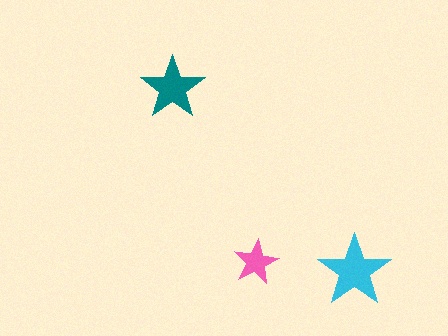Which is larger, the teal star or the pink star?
The teal one.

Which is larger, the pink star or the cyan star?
The cyan one.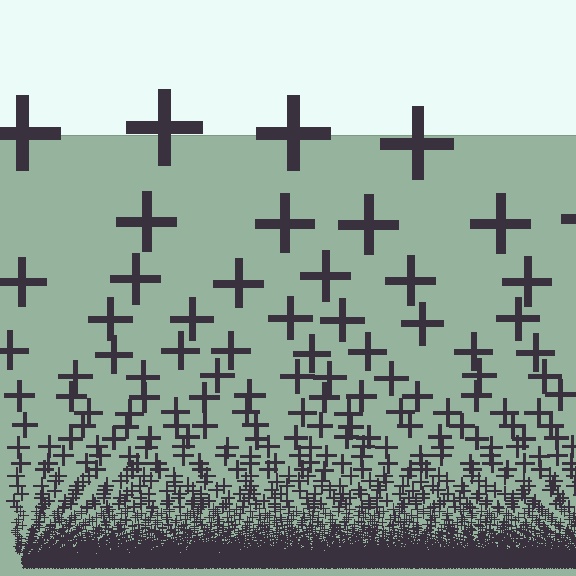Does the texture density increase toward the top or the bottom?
Density increases toward the bottom.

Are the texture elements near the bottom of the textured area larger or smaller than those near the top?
Smaller. The gradient is inverted — elements near the bottom are smaller and denser.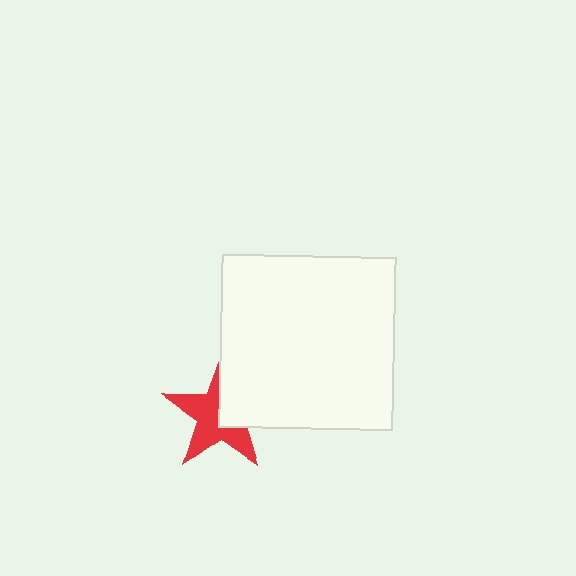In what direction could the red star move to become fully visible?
The red star could move toward the lower-left. That would shift it out from behind the white square entirely.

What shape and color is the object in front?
The object in front is a white square.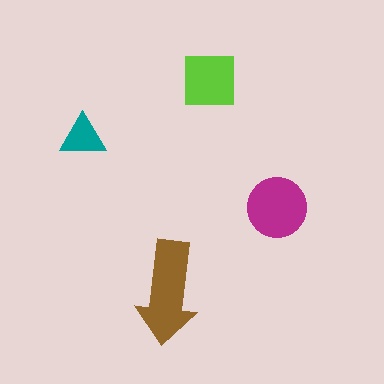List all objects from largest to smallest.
The brown arrow, the magenta circle, the lime square, the teal triangle.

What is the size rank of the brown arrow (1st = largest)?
1st.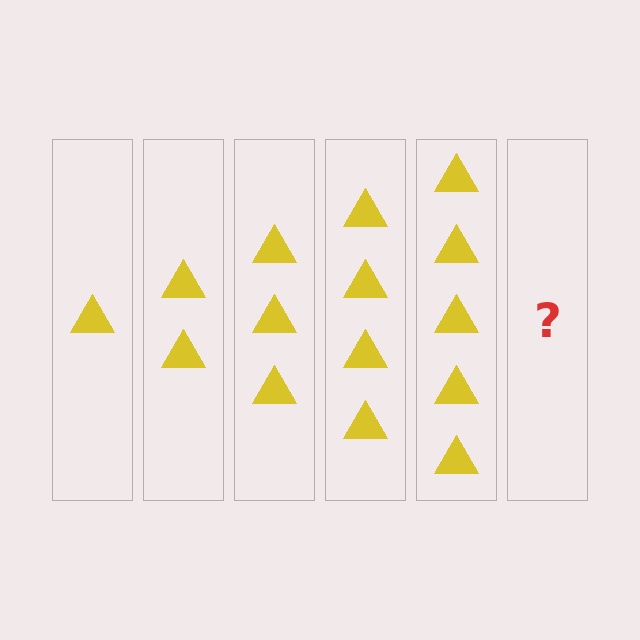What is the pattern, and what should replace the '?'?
The pattern is that each step adds one more triangle. The '?' should be 6 triangles.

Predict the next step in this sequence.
The next step is 6 triangles.